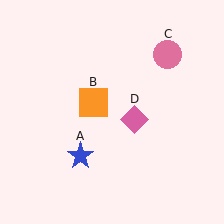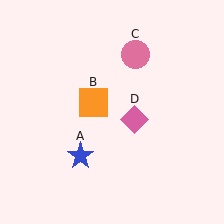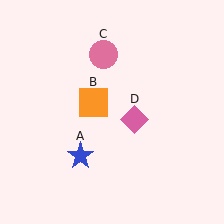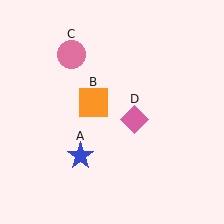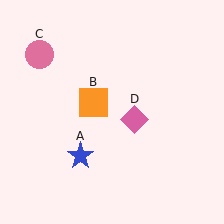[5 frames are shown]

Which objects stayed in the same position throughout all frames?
Blue star (object A) and orange square (object B) and pink diamond (object D) remained stationary.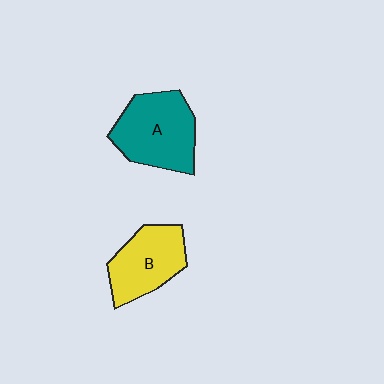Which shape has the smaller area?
Shape B (yellow).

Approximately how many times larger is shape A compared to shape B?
Approximately 1.2 times.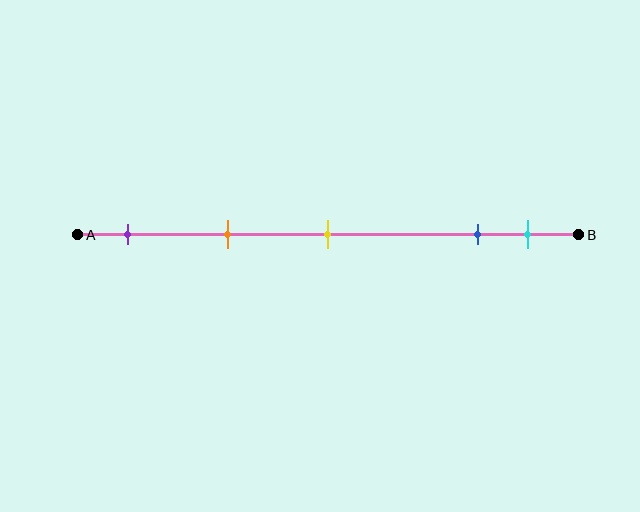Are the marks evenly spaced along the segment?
No, the marks are not evenly spaced.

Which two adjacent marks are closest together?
The blue and cyan marks are the closest adjacent pair.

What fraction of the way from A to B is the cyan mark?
The cyan mark is approximately 90% (0.9) of the way from A to B.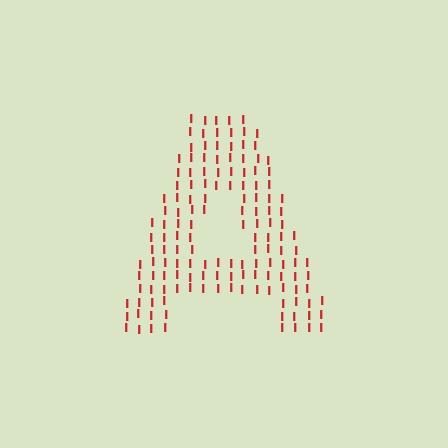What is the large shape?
The large shape is the letter A.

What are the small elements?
The small elements are letter I's.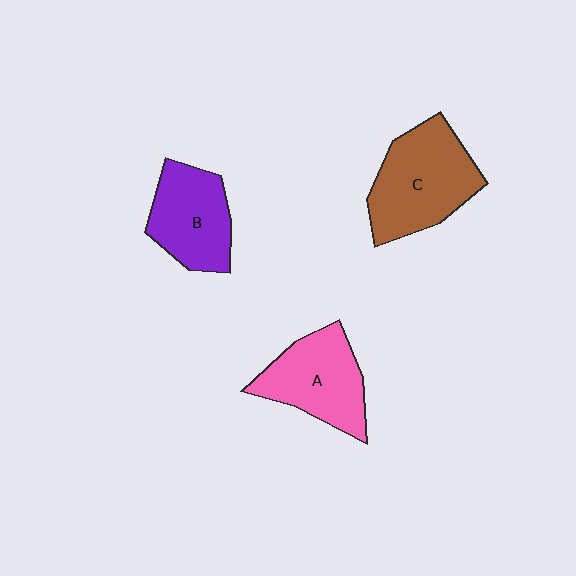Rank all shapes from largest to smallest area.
From largest to smallest: C (brown), A (pink), B (purple).